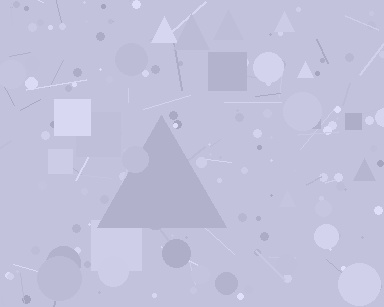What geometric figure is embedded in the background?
A triangle is embedded in the background.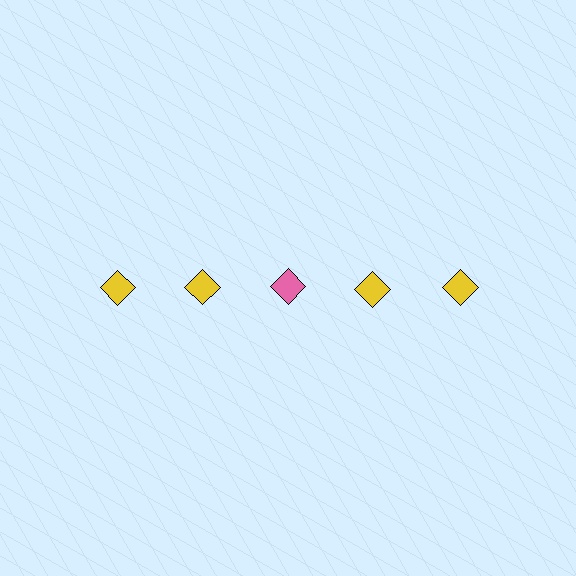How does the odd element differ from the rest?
It has a different color: pink instead of yellow.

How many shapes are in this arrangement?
There are 5 shapes arranged in a grid pattern.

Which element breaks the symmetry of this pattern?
The pink diamond in the top row, center column breaks the symmetry. All other shapes are yellow diamonds.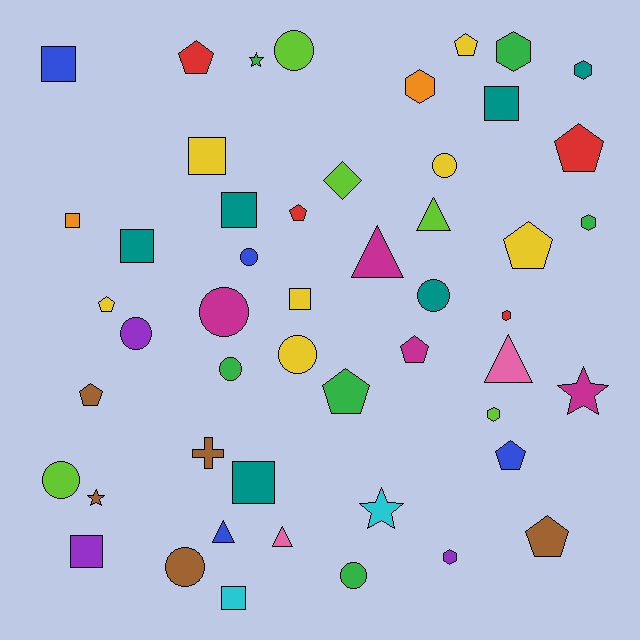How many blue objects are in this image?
There are 4 blue objects.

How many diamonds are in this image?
There is 1 diamond.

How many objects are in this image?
There are 50 objects.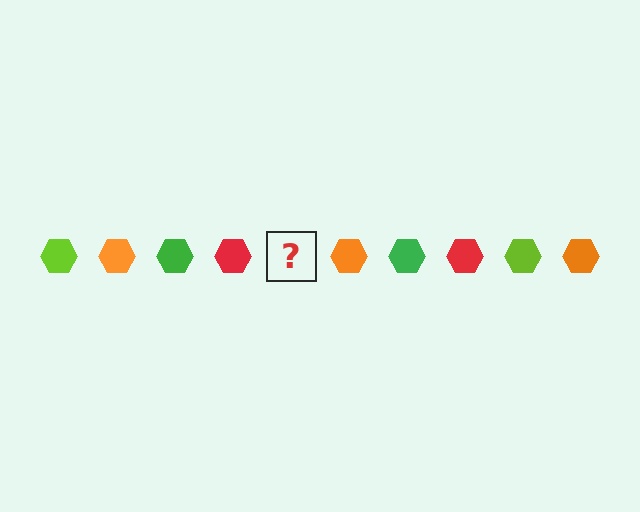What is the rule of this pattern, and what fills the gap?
The rule is that the pattern cycles through lime, orange, green, red hexagons. The gap should be filled with a lime hexagon.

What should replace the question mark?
The question mark should be replaced with a lime hexagon.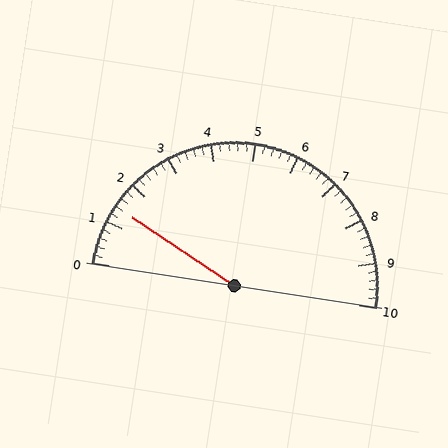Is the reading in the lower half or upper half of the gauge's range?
The reading is in the lower half of the range (0 to 10).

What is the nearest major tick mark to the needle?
The nearest major tick mark is 1.